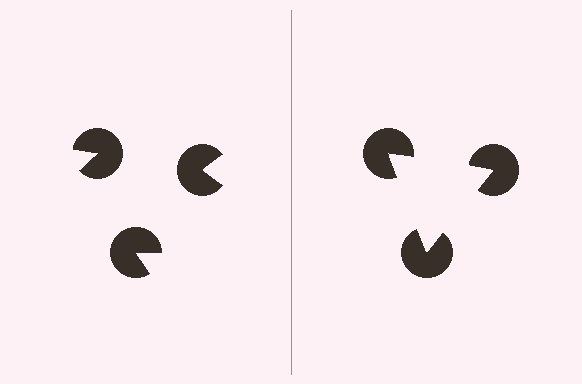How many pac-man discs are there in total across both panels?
6 — 3 on each side.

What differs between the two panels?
The pac-man discs are positioned identically on both sides; only the wedge orientations differ. On the right they align to a triangle; on the left they are misaligned.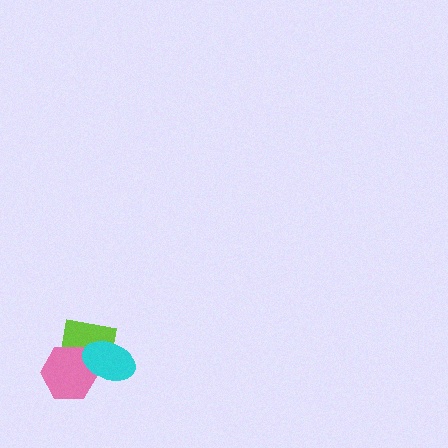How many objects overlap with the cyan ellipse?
2 objects overlap with the cyan ellipse.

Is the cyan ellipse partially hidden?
No, no other shape covers it.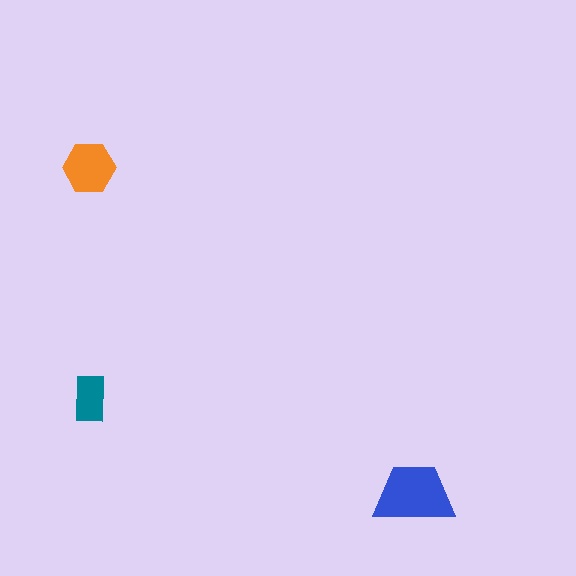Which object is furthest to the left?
The orange hexagon is leftmost.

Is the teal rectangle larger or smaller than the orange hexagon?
Smaller.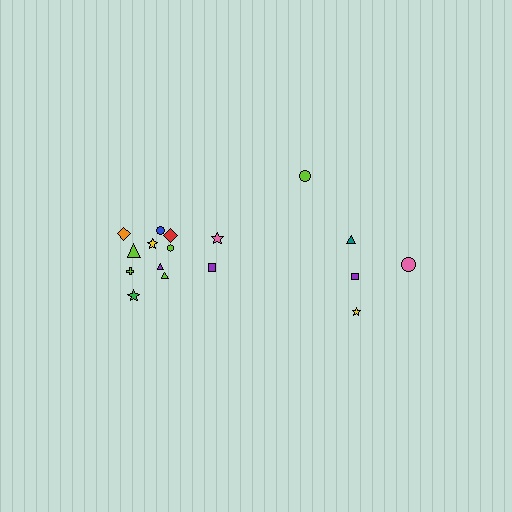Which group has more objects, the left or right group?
The left group.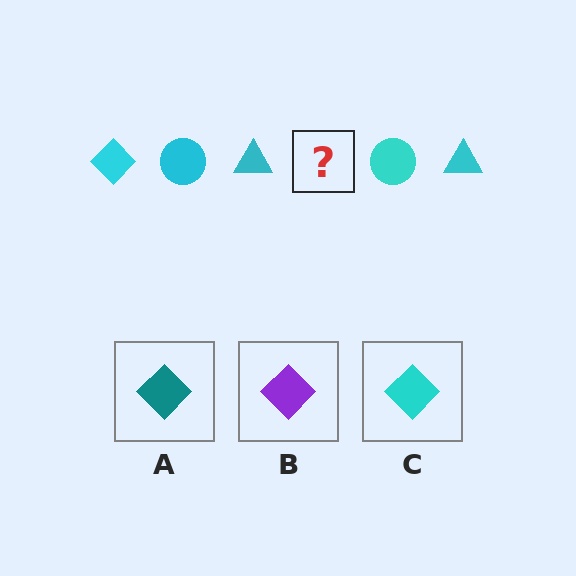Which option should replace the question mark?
Option C.